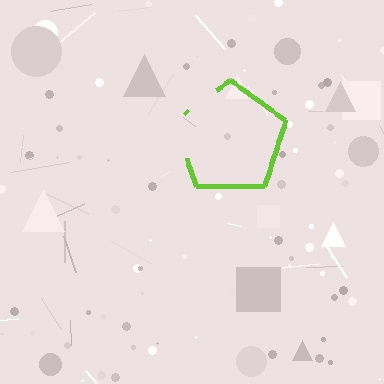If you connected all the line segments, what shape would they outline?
They would outline a pentagon.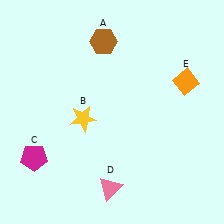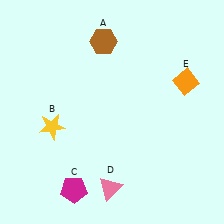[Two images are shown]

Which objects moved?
The objects that moved are: the yellow star (B), the magenta pentagon (C).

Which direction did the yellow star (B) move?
The yellow star (B) moved left.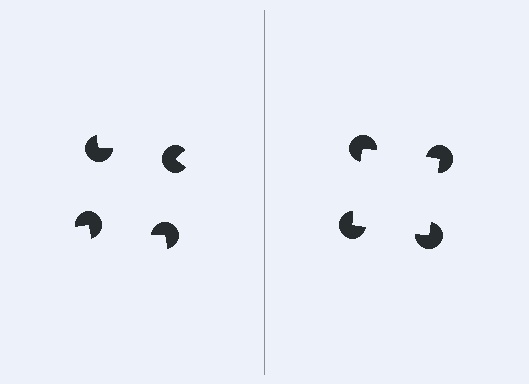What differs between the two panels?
The pac-man discs are positioned identically on both sides; only the wedge orientations differ. On the right they align to a square; on the left they are misaligned.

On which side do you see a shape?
An illusory square appears on the right side. On the left side the wedge cuts are rotated, so no coherent shape forms.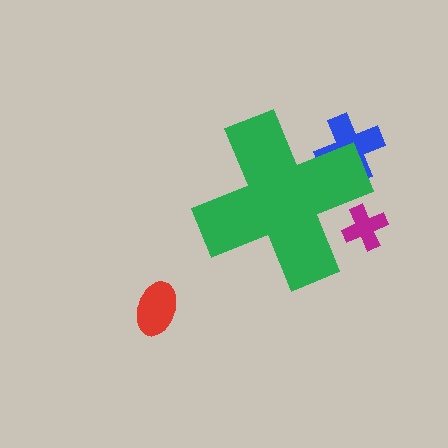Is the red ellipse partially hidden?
No, the red ellipse is fully visible.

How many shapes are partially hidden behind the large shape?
2 shapes are partially hidden.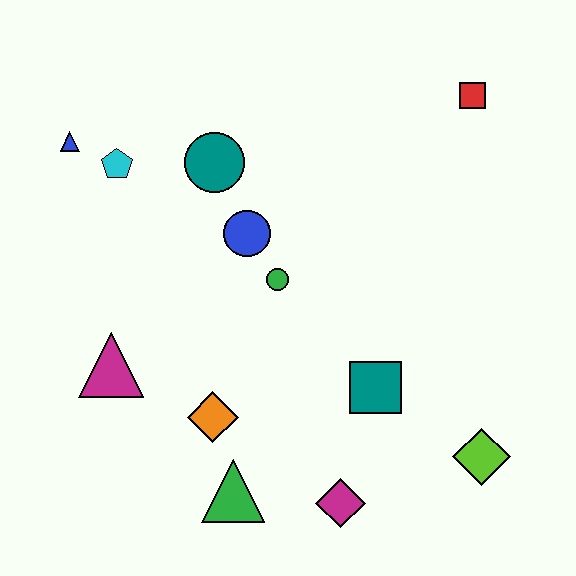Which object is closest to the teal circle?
The blue circle is closest to the teal circle.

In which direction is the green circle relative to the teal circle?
The green circle is below the teal circle.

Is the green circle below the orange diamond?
No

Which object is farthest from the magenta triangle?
The red square is farthest from the magenta triangle.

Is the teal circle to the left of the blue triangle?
No